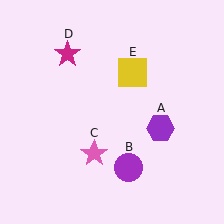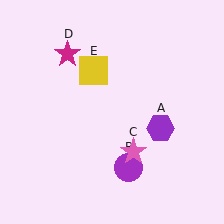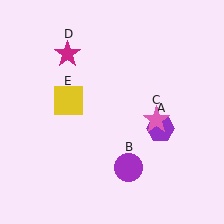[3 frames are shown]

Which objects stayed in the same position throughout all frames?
Purple hexagon (object A) and purple circle (object B) and magenta star (object D) remained stationary.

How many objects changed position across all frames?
2 objects changed position: pink star (object C), yellow square (object E).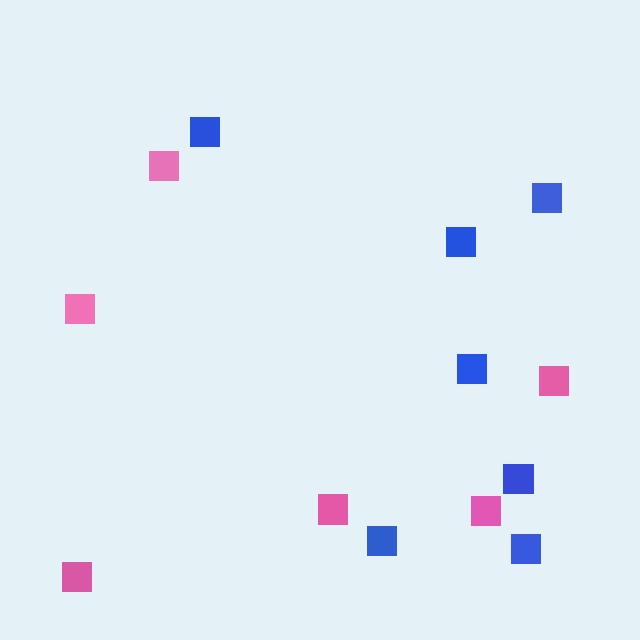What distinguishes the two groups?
There are 2 groups: one group of pink squares (6) and one group of blue squares (7).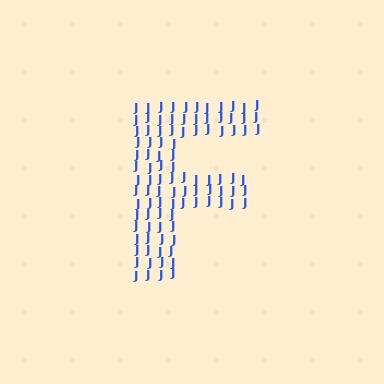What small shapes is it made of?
It is made of small letter J's.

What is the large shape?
The large shape is the letter F.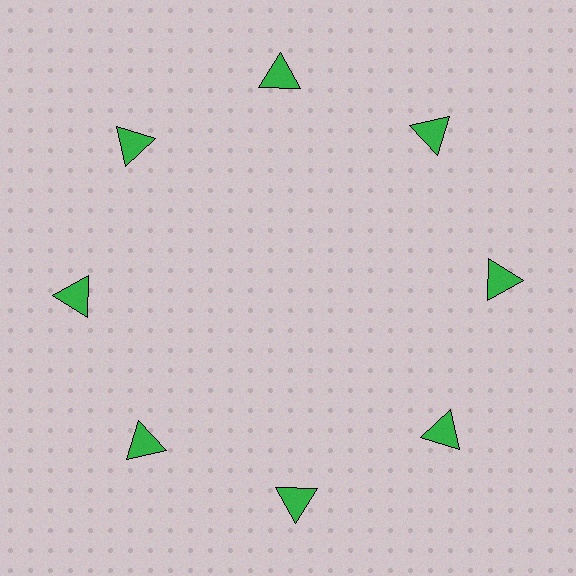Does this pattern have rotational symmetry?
Yes, this pattern has 8-fold rotational symmetry. It looks the same after rotating 45 degrees around the center.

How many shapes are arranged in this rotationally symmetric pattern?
There are 8 shapes, arranged in 8 groups of 1.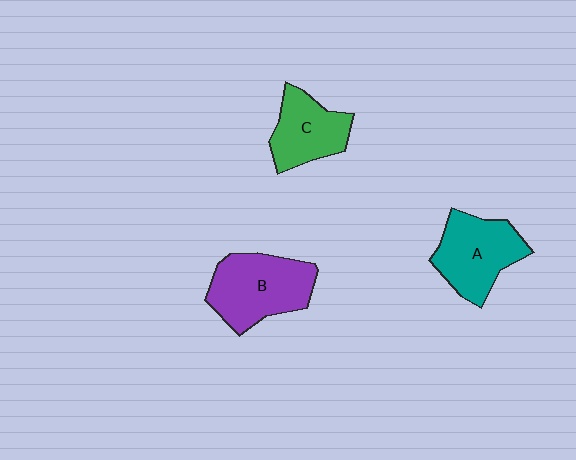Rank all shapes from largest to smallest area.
From largest to smallest: B (purple), A (teal), C (green).